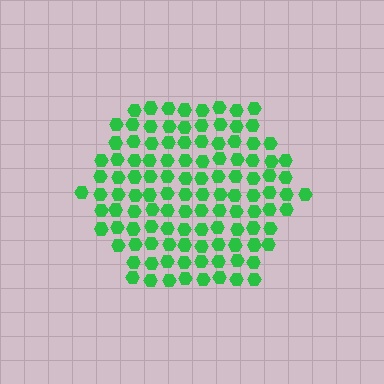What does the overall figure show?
The overall figure shows a hexagon.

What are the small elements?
The small elements are hexagons.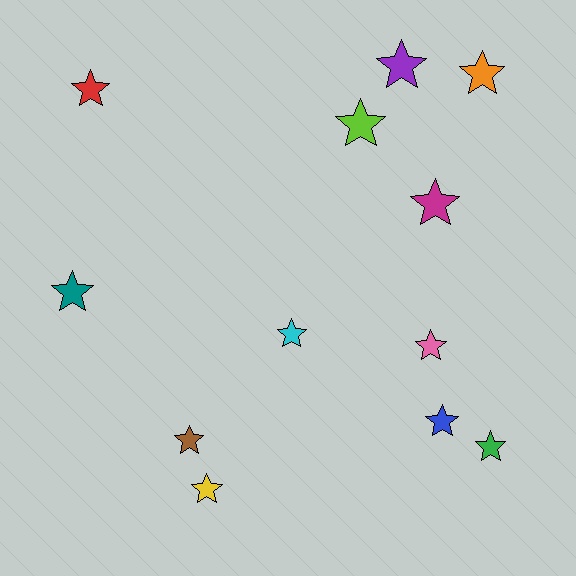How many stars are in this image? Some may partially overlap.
There are 12 stars.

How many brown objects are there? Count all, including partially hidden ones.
There is 1 brown object.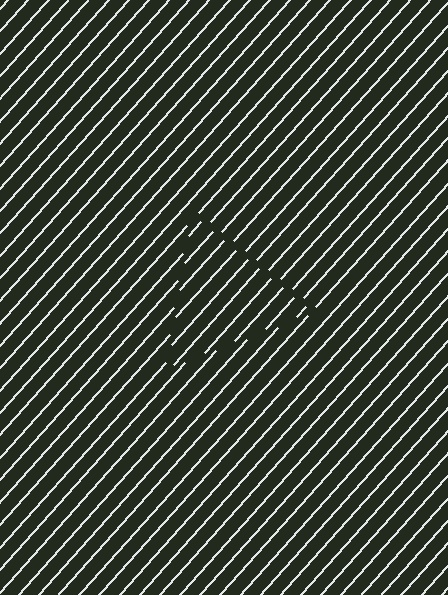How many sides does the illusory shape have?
3 sides — the line-ends trace a triangle.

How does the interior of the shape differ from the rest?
The interior of the shape contains the same grating, shifted by half a period — the contour is defined by the phase discontinuity where line-ends from the inner and outer gratings abut.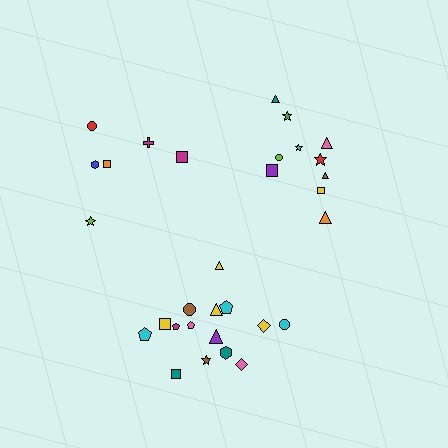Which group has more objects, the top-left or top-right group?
The top-right group.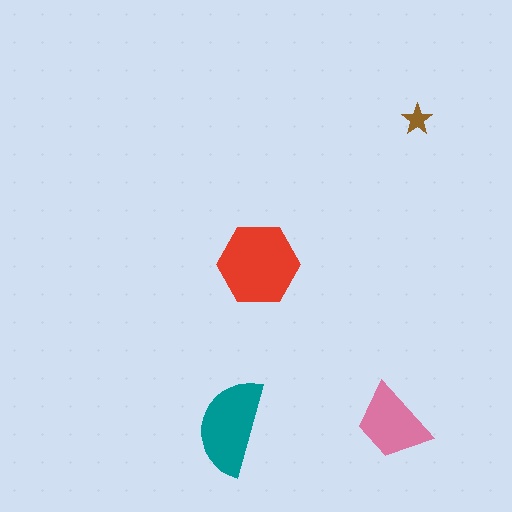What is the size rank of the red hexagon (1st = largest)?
1st.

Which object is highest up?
The brown star is topmost.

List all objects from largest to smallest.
The red hexagon, the teal semicircle, the pink trapezoid, the brown star.